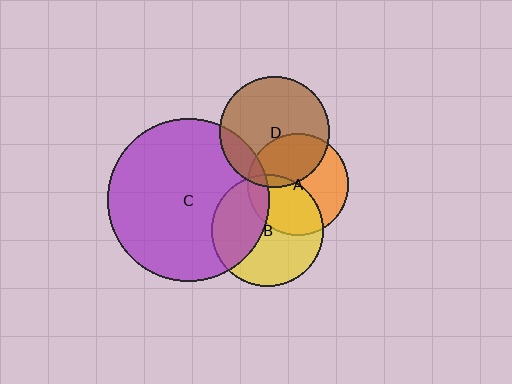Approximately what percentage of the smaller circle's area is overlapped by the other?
Approximately 40%.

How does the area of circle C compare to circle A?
Approximately 2.6 times.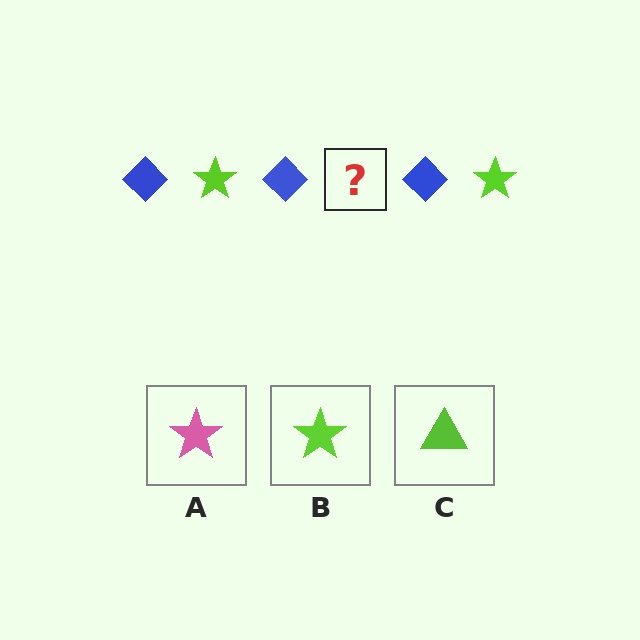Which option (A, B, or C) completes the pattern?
B.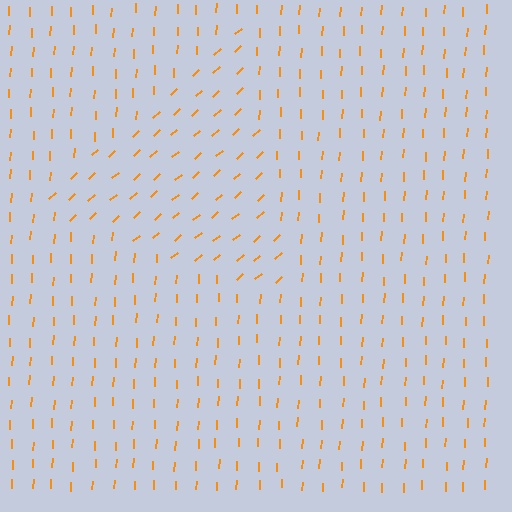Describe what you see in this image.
The image is filled with small orange line segments. A triangle region in the image has lines oriented differently from the surrounding lines, creating a visible texture boundary.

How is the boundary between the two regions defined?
The boundary is defined purely by a change in line orientation (approximately 45 degrees difference). All lines are the same color and thickness.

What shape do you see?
I see a triangle.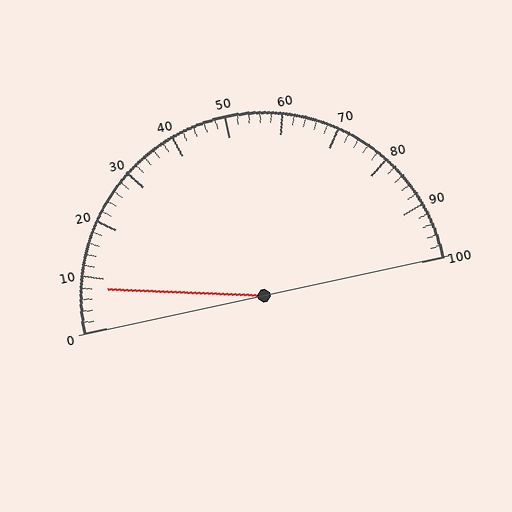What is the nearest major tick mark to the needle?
The nearest major tick mark is 10.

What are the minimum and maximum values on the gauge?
The gauge ranges from 0 to 100.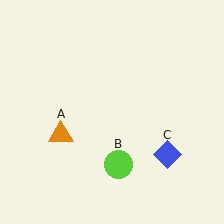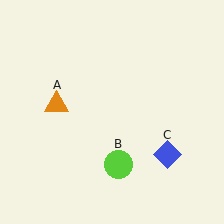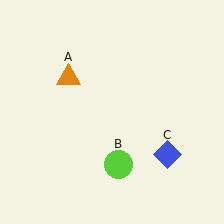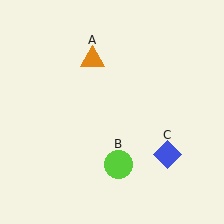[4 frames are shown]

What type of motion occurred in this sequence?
The orange triangle (object A) rotated clockwise around the center of the scene.